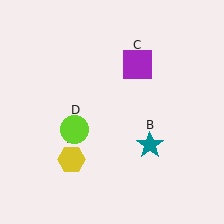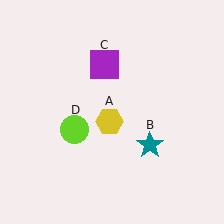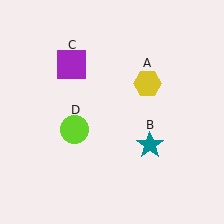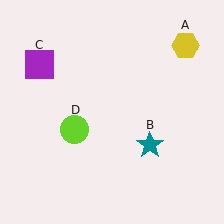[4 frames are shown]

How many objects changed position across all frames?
2 objects changed position: yellow hexagon (object A), purple square (object C).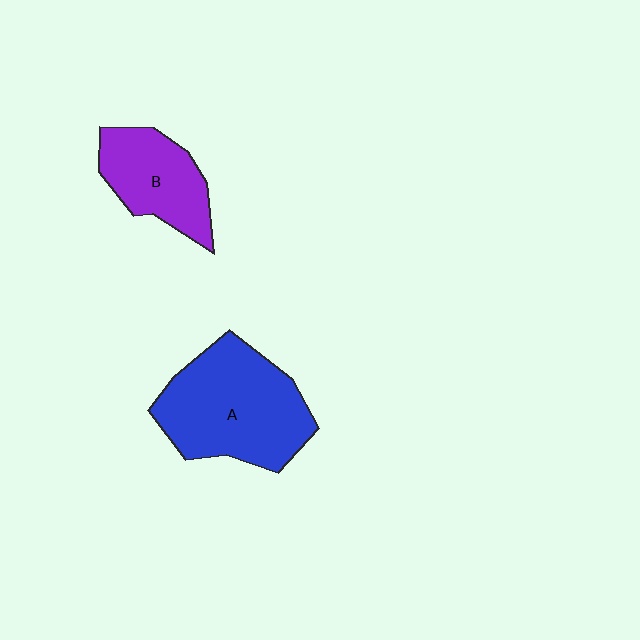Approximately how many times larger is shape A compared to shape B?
Approximately 1.7 times.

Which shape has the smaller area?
Shape B (purple).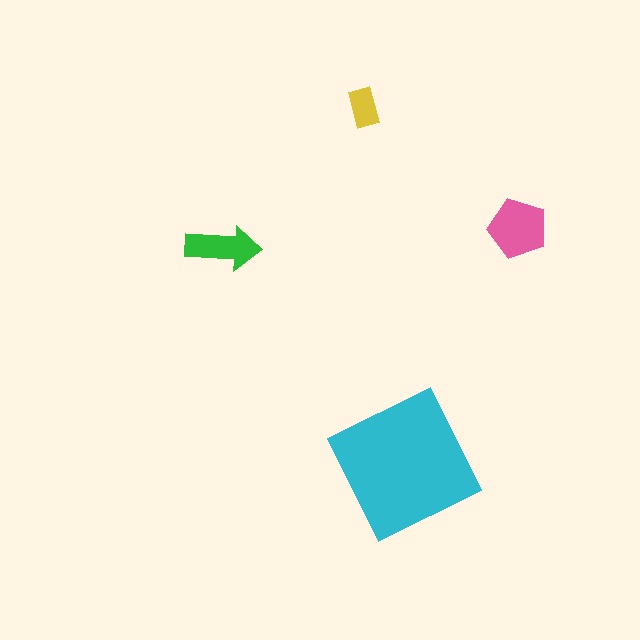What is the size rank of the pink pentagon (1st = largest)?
2nd.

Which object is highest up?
The yellow rectangle is topmost.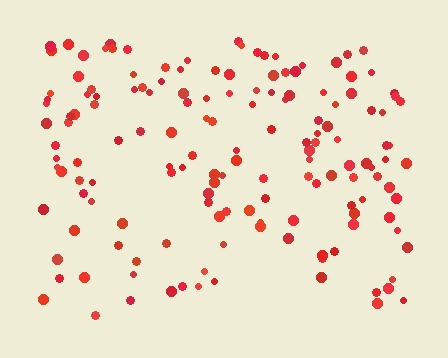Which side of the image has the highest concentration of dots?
The top.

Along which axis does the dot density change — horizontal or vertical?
Vertical.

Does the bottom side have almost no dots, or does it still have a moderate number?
Still a moderate number, just noticeably fewer than the top.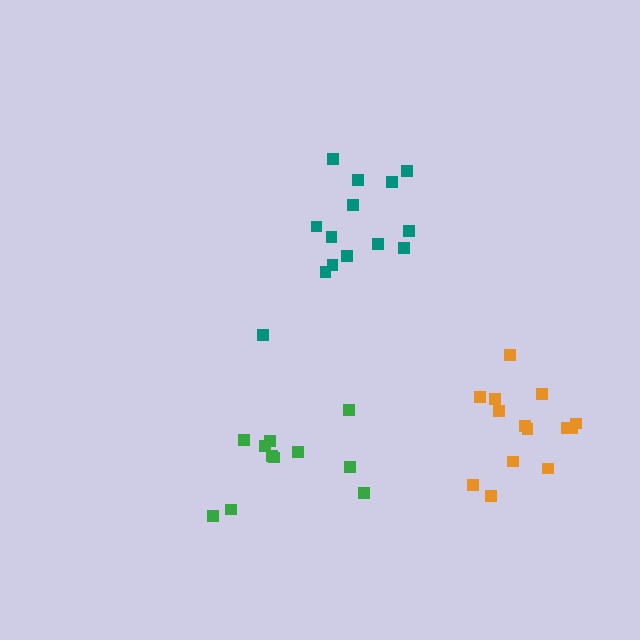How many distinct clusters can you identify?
There are 3 distinct clusters.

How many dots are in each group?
Group 1: 11 dots, Group 2: 14 dots, Group 3: 14 dots (39 total).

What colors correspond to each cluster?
The clusters are colored: green, teal, orange.